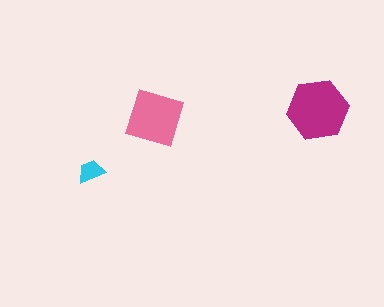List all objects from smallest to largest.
The cyan trapezoid, the pink diamond, the magenta hexagon.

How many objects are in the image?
There are 3 objects in the image.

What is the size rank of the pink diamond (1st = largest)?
2nd.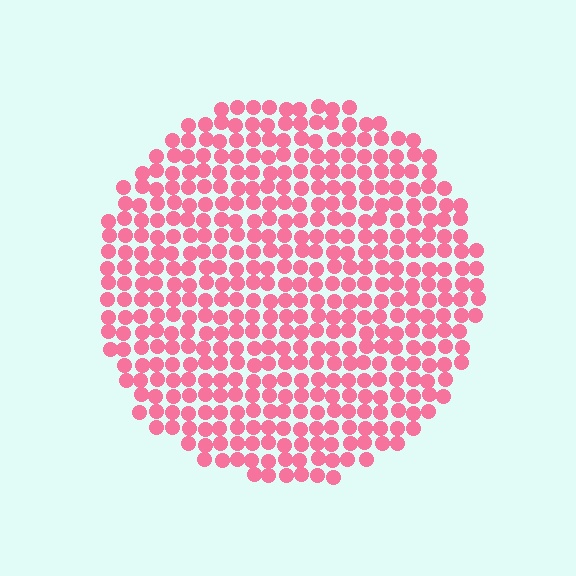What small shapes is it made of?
It is made of small circles.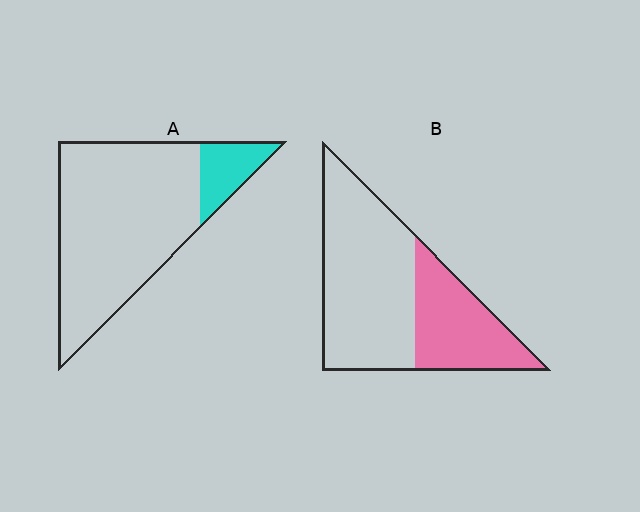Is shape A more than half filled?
No.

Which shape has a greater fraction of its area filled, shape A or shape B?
Shape B.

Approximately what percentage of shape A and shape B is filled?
A is approximately 15% and B is approximately 35%.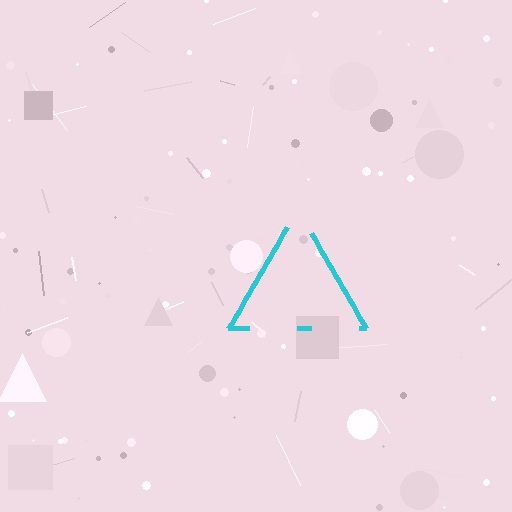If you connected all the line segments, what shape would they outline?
They would outline a triangle.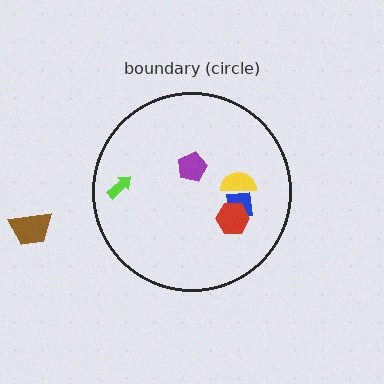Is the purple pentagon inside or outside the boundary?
Inside.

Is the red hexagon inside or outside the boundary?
Inside.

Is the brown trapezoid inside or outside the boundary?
Outside.